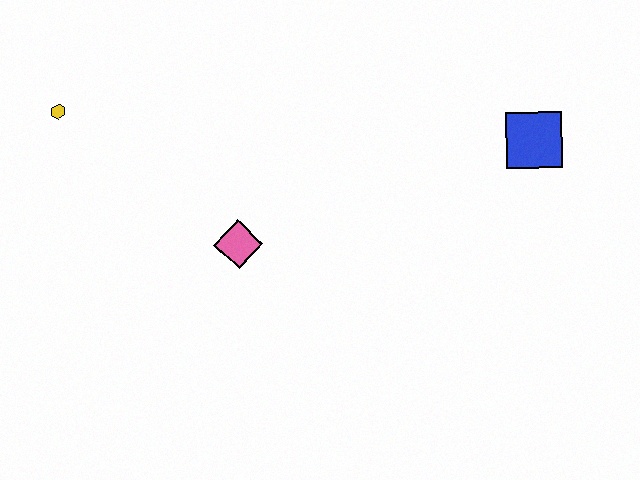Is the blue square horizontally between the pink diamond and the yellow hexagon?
No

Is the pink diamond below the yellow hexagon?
Yes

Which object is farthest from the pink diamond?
The blue square is farthest from the pink diamond.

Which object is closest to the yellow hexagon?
The pink diamond is closest to the yellow hexagon.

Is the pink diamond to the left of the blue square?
Yes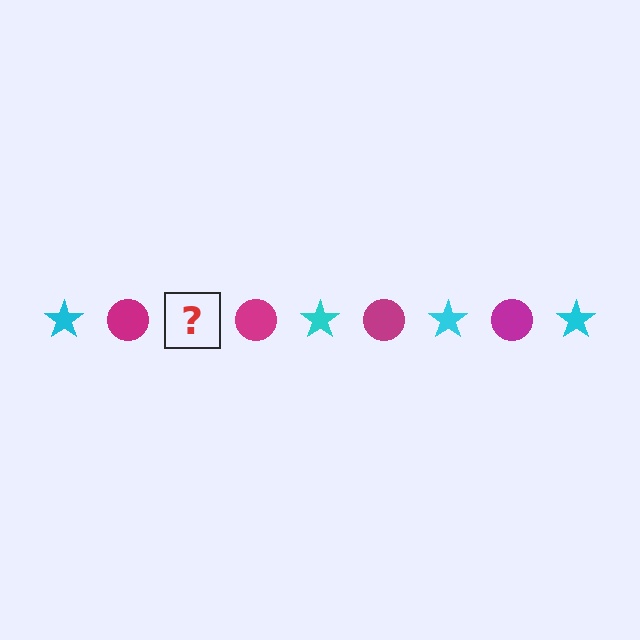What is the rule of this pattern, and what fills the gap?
The rule is that the pattern alternates between cyan star and magenta circle. The gap should be filled with a cyan star.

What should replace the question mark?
The question mark should be replaced with a cyan star.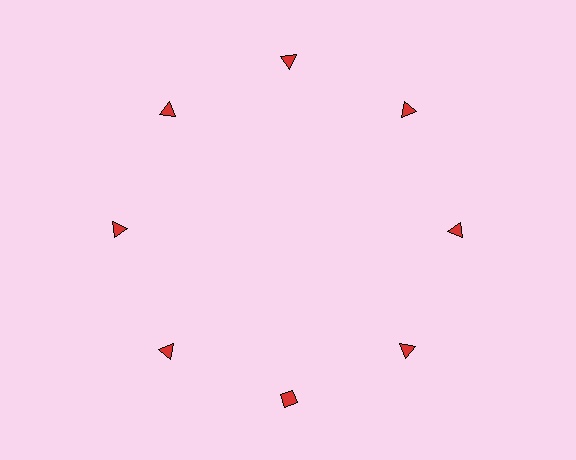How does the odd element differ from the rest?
It has a different shape: diamond instead of triangle.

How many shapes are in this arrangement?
There are 8 shapes arranged in a ring pattern.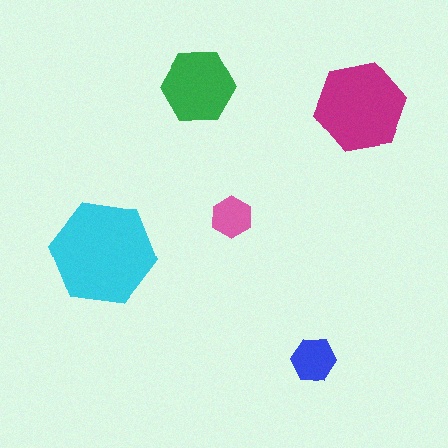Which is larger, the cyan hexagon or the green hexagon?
The cyan one.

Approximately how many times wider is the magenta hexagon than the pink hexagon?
About 2 times wider.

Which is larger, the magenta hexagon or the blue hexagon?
The magenta one.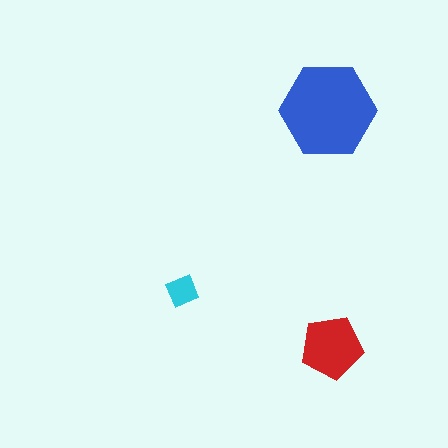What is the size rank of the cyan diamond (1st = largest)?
3rd.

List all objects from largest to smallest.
The blue hexagon, the red pentagon, the cyan diamond.